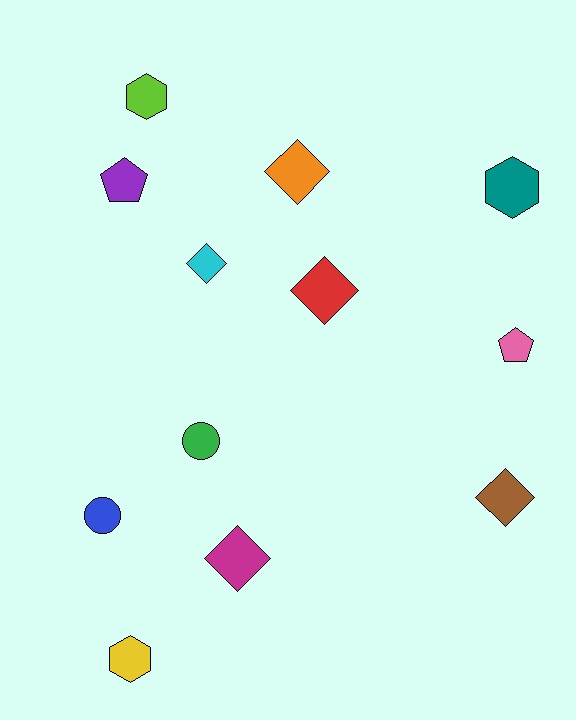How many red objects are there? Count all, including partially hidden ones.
There is 1 red object.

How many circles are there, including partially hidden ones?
There are 2 circles.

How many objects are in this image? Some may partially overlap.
There are 12 objects.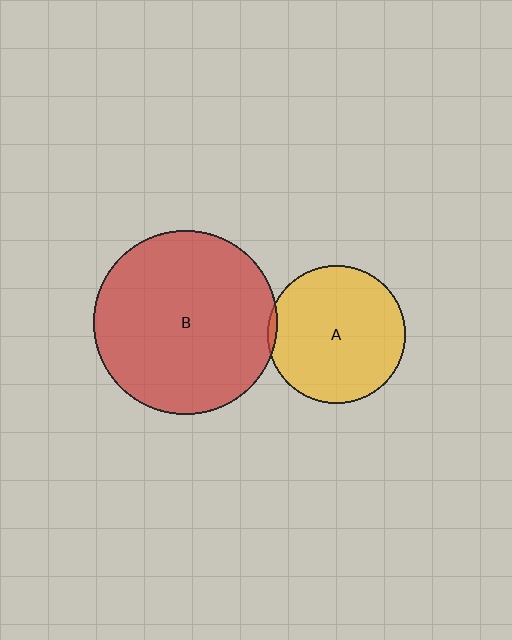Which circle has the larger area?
Circle B (red).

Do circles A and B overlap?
Yes.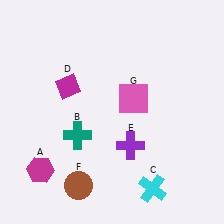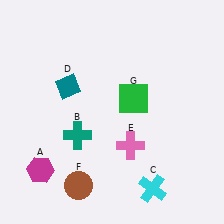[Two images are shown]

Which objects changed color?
D changed from magenta to teal. E changed from purple to pink. G changed from pink to green.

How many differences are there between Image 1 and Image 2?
There are 3 differences between the two images.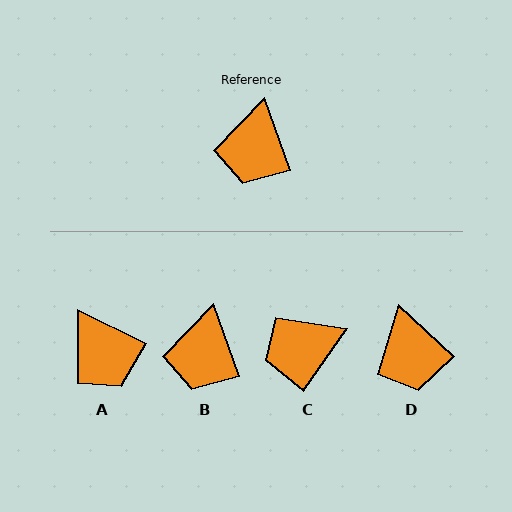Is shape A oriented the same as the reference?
No, it is off by about 45 degrees.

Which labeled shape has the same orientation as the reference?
B.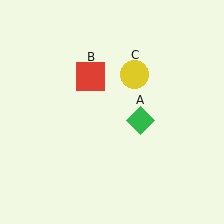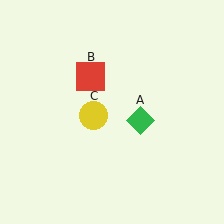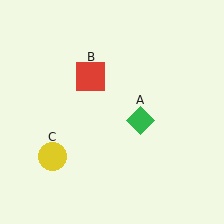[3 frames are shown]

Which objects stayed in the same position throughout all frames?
Green diamond (object A) and red square (object B) remained stationary.